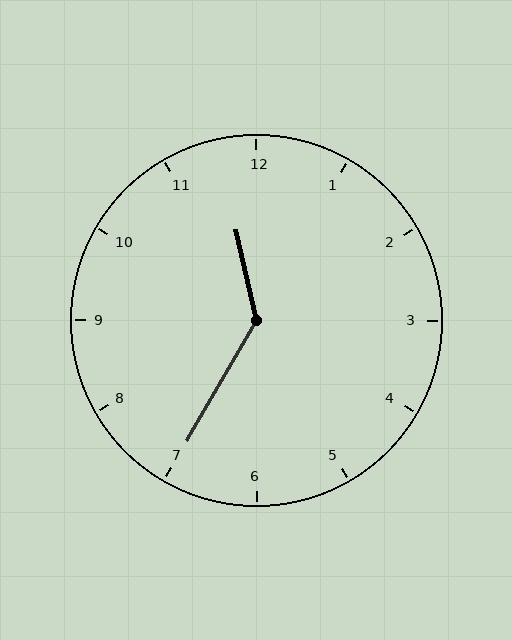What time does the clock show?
11:35.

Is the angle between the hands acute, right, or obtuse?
It is obtuse.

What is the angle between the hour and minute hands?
Approximately 138 degrees.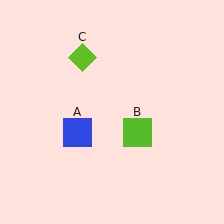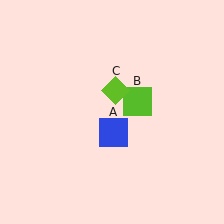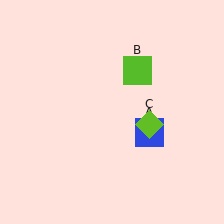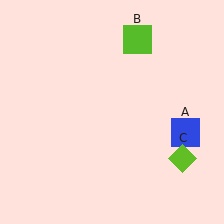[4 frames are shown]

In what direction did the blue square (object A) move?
The blue square (object A) moved right.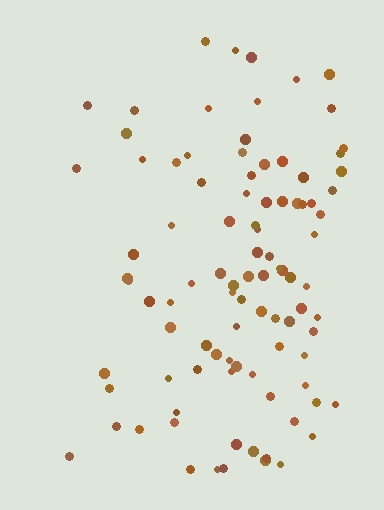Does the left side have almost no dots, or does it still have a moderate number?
Still a moderate number, just noticeably fewer than the right.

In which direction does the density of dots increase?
From left to right, with the right side densest.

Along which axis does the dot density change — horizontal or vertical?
Horizontal.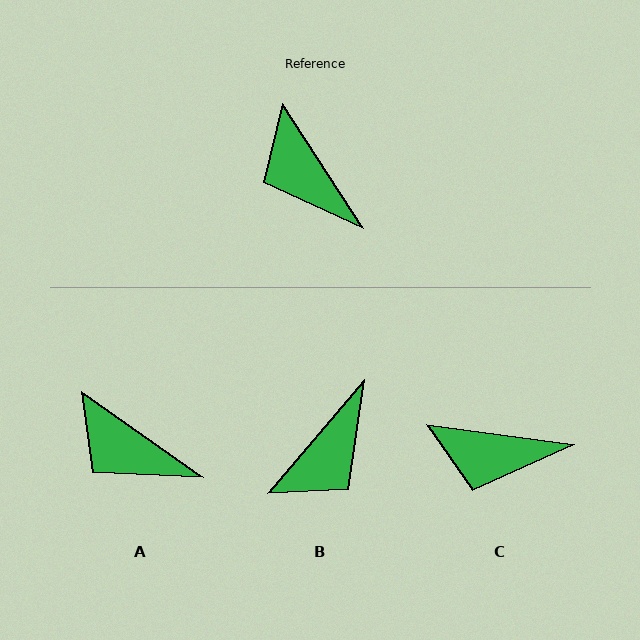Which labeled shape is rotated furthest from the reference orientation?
B, about 107 degrees away.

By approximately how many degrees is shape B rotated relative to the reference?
Approximately 107 degrees counter-clockwise.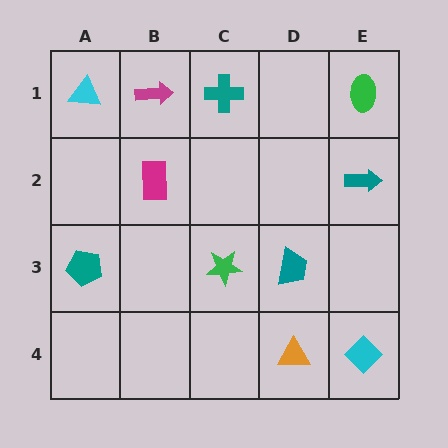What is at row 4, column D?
An orange triangle.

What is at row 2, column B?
A magenta rectangle.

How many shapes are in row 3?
3 shapes.